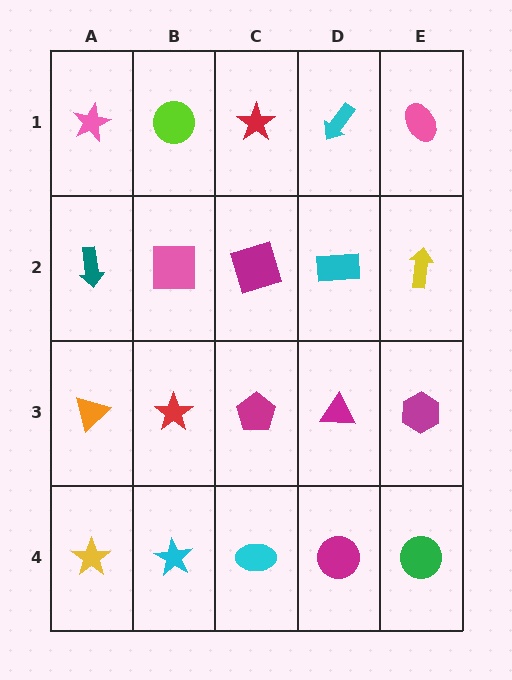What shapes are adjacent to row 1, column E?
A yellow arrow (row 2, column E), a cyan arrow (row 1, column D).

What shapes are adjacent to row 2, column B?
A lime circle (row 1, column B), a red star (row 3, column B), a teal arrow (row 2, column A), a magenta square (row 2, column C).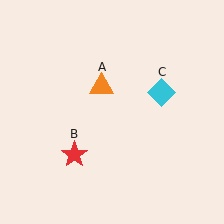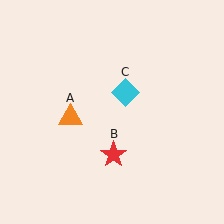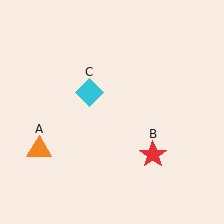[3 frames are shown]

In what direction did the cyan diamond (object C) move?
The cyan diamond (object C) moved left.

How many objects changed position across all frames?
3 objects changed position: orange triangle (object A), red star (object B), cyan diamond (object C).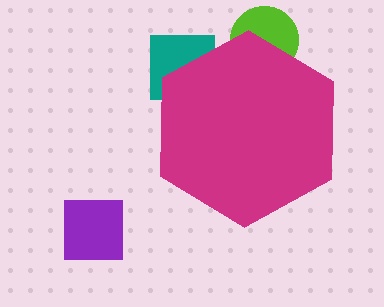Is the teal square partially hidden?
Yes, the teal square is partially hidden behind the magenta hexagon.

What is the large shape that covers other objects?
A magenta hexagon.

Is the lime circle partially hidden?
Yes, the lime circle is partially hidden behind the magenta hexagon.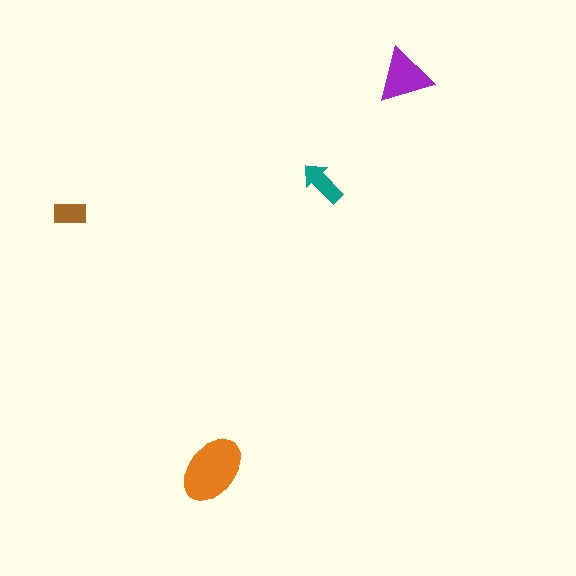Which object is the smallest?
The brown rectangle.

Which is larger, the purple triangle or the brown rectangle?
The purple triangle.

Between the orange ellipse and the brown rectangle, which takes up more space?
The orange ellipse.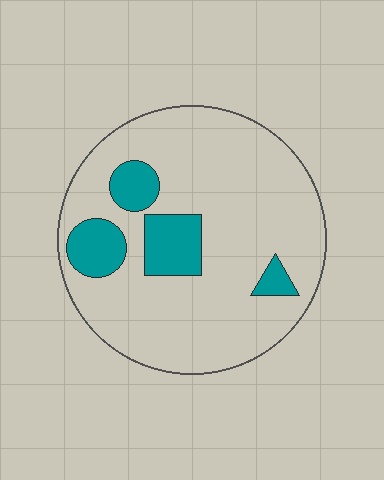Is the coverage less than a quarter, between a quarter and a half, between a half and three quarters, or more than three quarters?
Less than a quarter.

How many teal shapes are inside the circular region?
4.